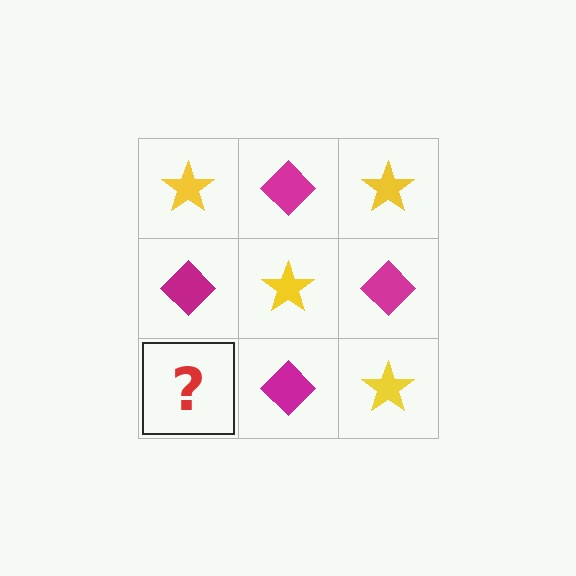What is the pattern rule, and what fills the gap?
The rule is that it alternates yellow star and magenta diamond in a checkerboard pattern. The gap should be filled with a yellow star.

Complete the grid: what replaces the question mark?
The question mark should be replaced with a yellow star.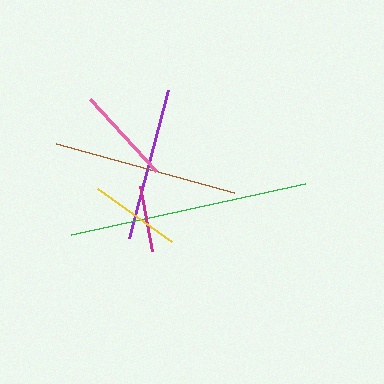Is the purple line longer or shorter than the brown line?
The brown line is longer than the purple line.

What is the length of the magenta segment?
The magenta segment is approximately 67 pixels long.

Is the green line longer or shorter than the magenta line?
The green line is longer than the magenta line.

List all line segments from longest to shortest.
From longest to shortest: green, brown, purple, pink, yellow, magenta.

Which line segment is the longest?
The green line is the longest at approximately 240 pixels.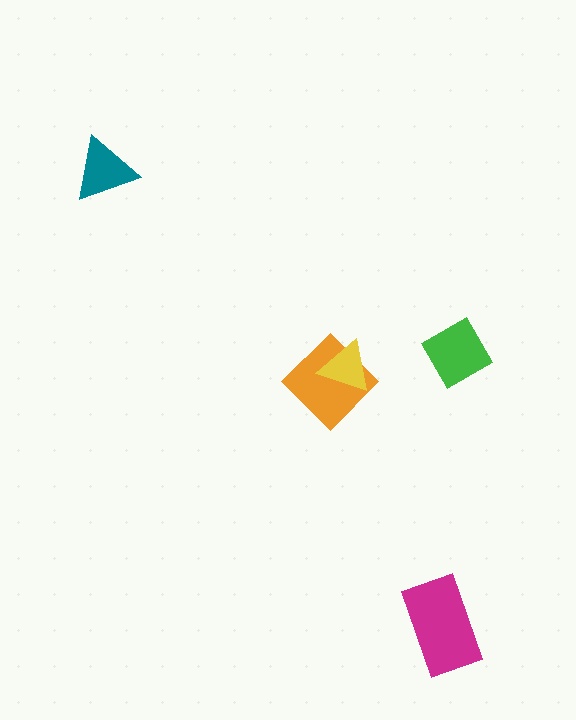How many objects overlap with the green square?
0 objects overlap with the green square.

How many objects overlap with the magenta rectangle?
0 objects overlap with the magenta rectangle.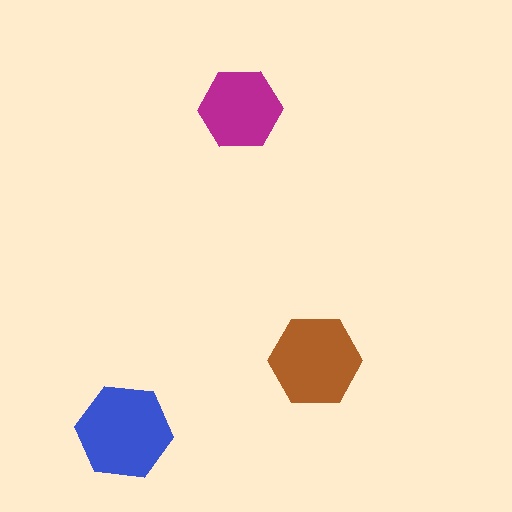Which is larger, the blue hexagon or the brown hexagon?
The blue one.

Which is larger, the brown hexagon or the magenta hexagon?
The brown one.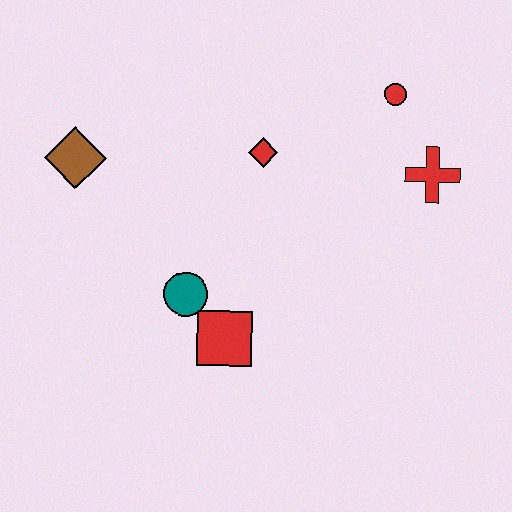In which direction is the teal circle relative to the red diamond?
The teal circle is below the red diamond.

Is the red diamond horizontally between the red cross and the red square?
Yes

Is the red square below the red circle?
Yes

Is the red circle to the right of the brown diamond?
Yes